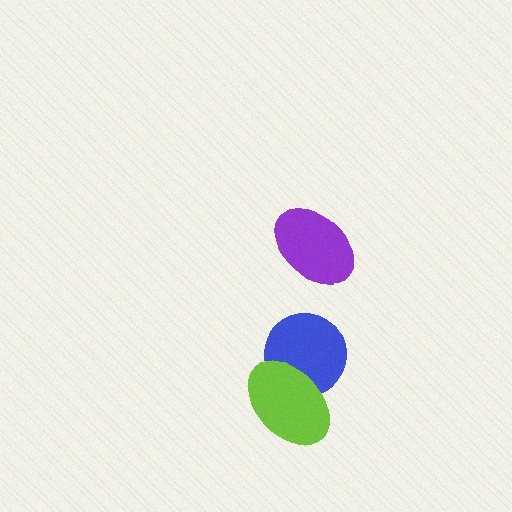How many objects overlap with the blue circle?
1 object overlaps with the blue circle.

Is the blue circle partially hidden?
Yes, it is partially covered by another shape.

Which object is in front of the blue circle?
The lime ellipse is in front of the blue circle.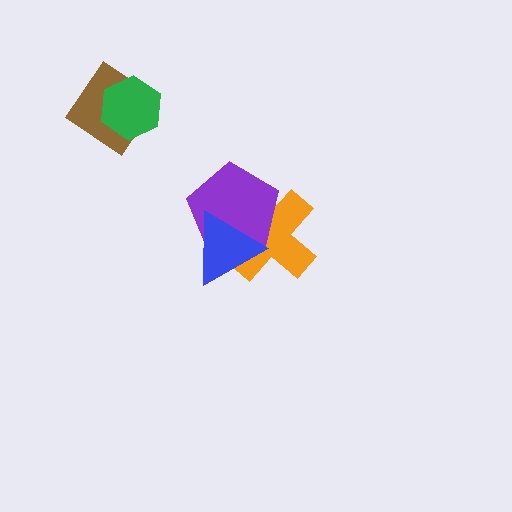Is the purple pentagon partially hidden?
Yes, it is partially covered by another shape.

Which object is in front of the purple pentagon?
The blue triangle is in front of the purple pentagon.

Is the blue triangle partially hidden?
No, no other shape covers it.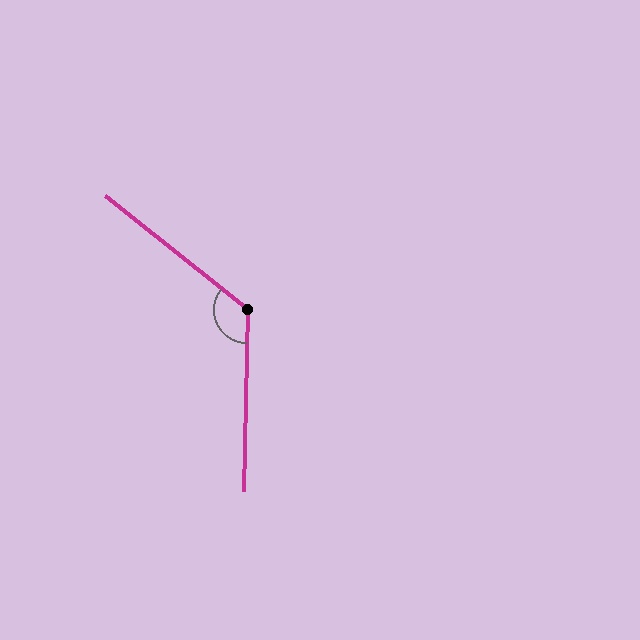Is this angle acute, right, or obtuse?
It is obtuse.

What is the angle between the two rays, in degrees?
Approximately 127 degrees.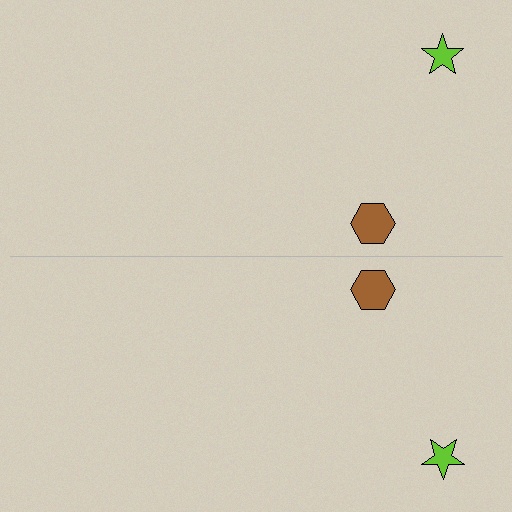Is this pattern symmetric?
Yes, this pattern has bilateral (reflection) symmetry.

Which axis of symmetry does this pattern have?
The pattern has a horizontal axis of symmetry running through the center of the image.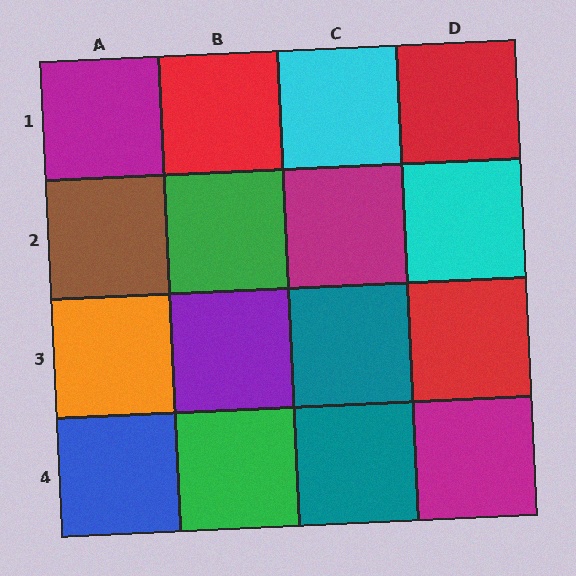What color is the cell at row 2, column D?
Cyan.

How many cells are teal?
2 cells are teal.